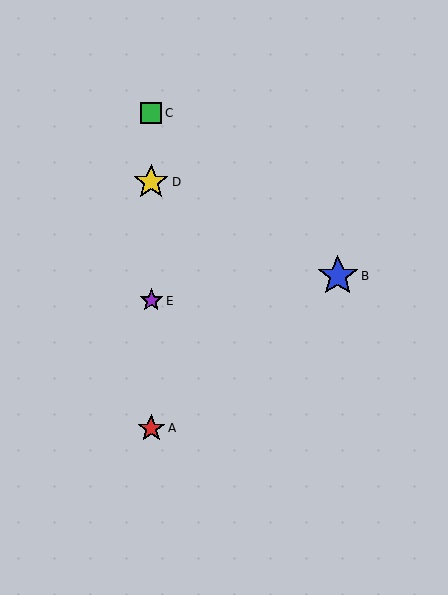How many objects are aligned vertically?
4 objects (A, C, D, E) are aligned vertically.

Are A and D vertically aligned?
Yes, both are at x≈151.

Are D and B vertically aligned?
No, D is at x≈151 and B is at x≈338.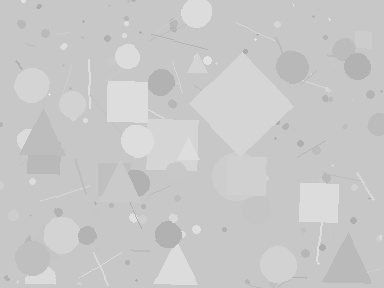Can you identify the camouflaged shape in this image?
The camouflaged shape is a diamond.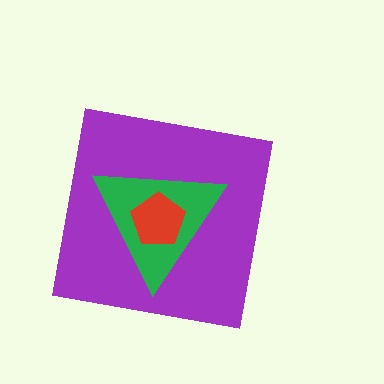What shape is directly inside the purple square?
The green triangle.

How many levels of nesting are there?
3.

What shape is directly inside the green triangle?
The red pentagon.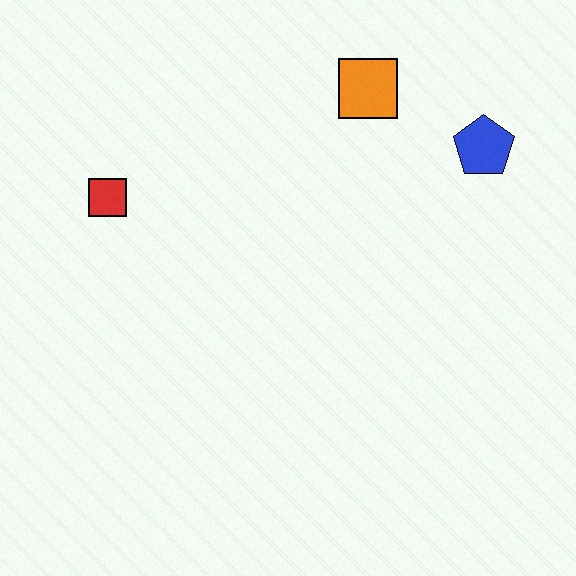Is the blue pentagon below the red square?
No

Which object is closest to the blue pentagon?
The orange square is closest to the blue pentagon.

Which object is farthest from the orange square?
The red square is farthest from the orange square.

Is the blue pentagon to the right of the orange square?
Yes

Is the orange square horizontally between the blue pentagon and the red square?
Yes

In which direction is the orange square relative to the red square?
The orange square is to the right of the red square.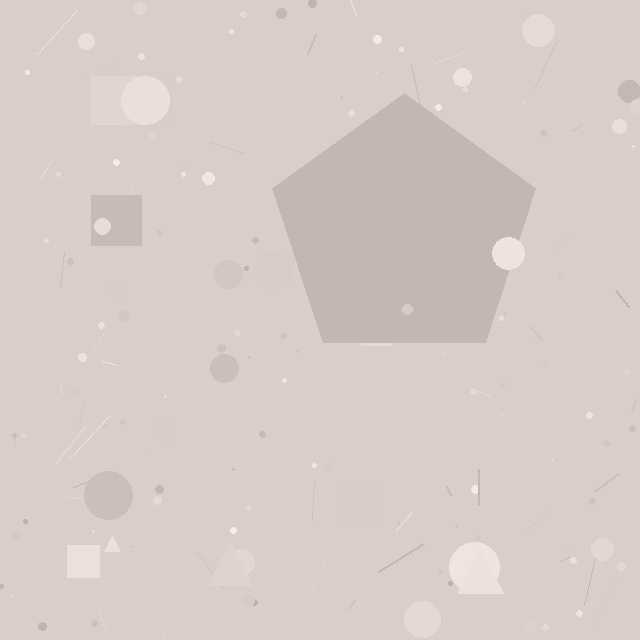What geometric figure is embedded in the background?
A pentagon is embedded in the background.